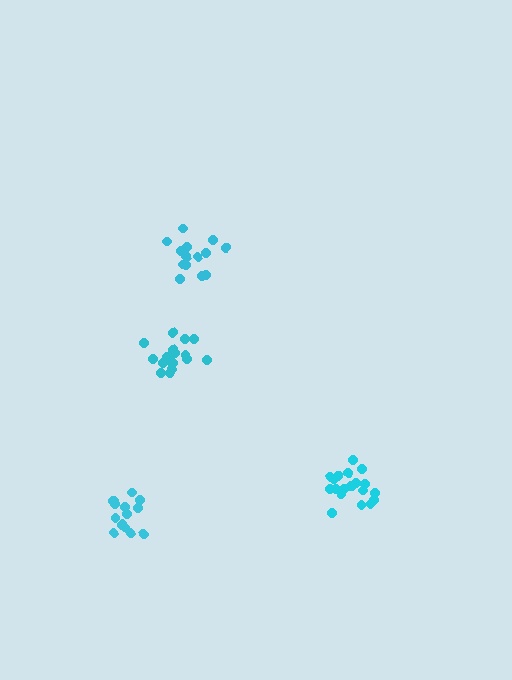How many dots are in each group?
Group 1: 14 dots, Group 2: 15 dots, Group 3: 17 dots, Group 4: 20 dots (66 total).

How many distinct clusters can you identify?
There are 4 distinct clusters.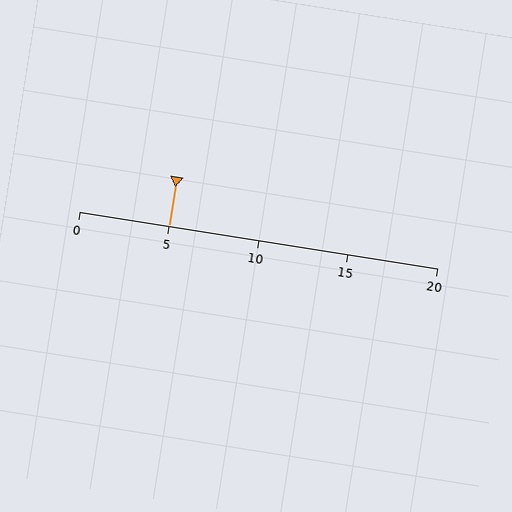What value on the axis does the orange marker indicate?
The marker indicates approximately 5.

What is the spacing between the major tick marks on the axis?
The major ticks are spaced 5 apart.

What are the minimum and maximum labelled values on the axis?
The axis runs from 0 to 20.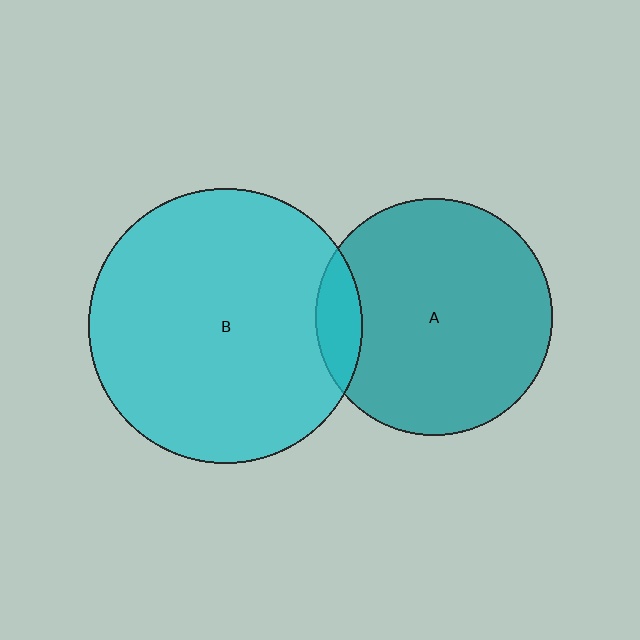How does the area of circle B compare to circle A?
Approximately 1.3 times.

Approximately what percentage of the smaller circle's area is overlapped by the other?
Approximately 10%.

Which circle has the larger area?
Circle B (cyan).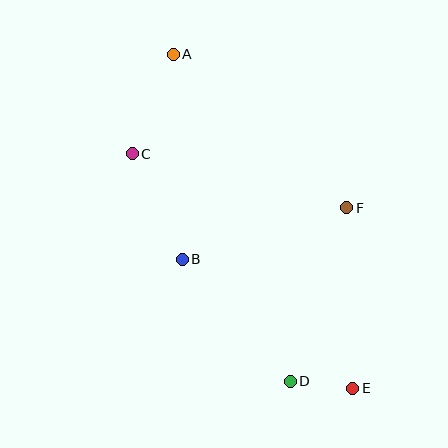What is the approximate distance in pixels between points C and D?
The distance between C and D is approximately 277 pixels.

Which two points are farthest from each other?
Points A and E are farthest from each other.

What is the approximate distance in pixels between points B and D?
The distance between B and D is approximately 163 pixels.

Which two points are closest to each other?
Points D and E are closest to each other.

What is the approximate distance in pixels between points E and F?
The distance between E and F is approximately 181 pixels.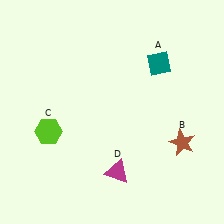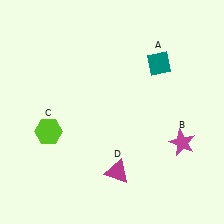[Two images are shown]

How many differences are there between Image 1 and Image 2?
There is 1 difference between the two images.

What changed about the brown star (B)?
In Image 1, B is brown. In Image 2, it changed to magenta.